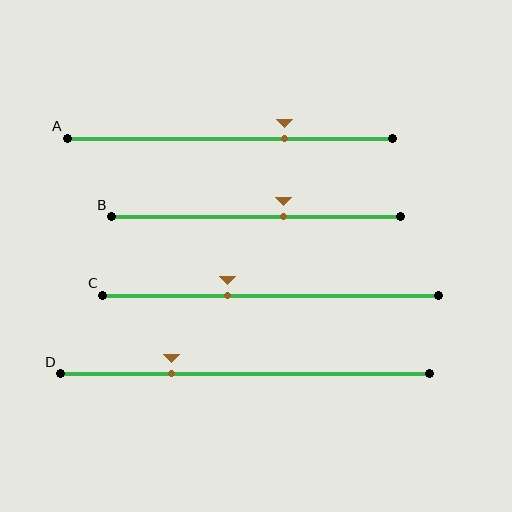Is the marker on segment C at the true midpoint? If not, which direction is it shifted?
No, the marker on segment C is shifted to the left by about 13% of the segment length.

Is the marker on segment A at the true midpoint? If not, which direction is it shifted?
No, the marker on segment A is shifted to the right by about 17% of the segment length.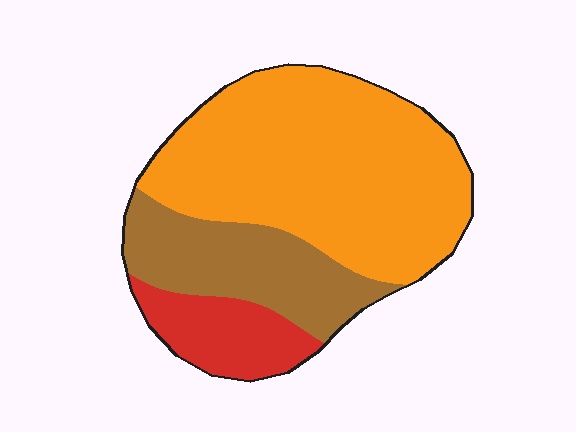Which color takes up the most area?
Orange, at roughly 60%.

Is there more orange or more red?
Orange.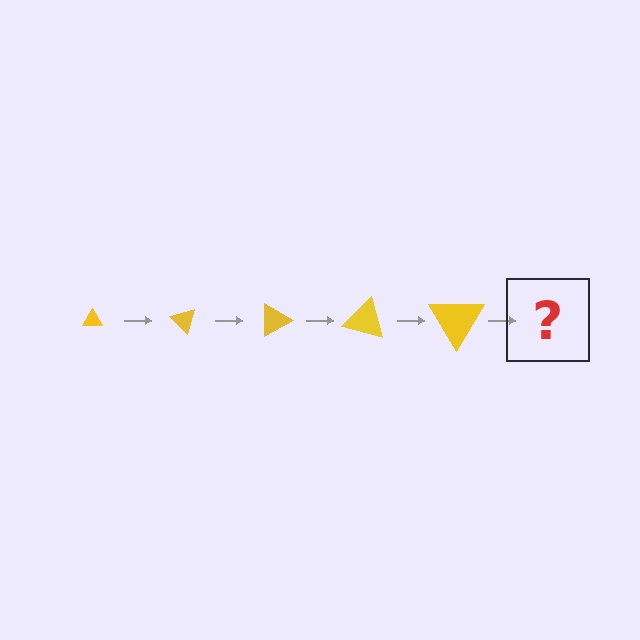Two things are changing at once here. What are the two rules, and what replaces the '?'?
The two rules are that the triangle grows larger each step and it rotates 45 degrees each step. The '?' should be a triangle, larger than the previous one and rotated 225 degrees from the start.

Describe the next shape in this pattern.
It should be a triangle, larger than the previous one and rotated 225 degrees from the start.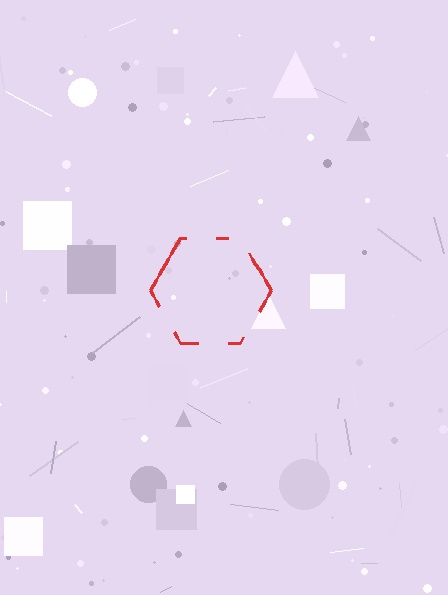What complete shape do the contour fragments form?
The contour fragments form a hexagon.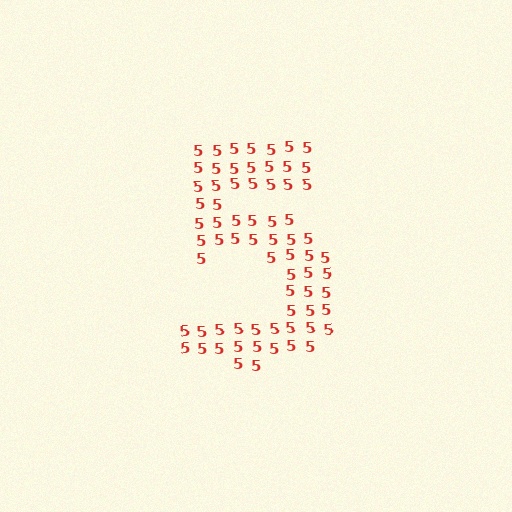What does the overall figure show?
The overall figure shows the digit 5.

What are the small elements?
The small elements are digit 5's.